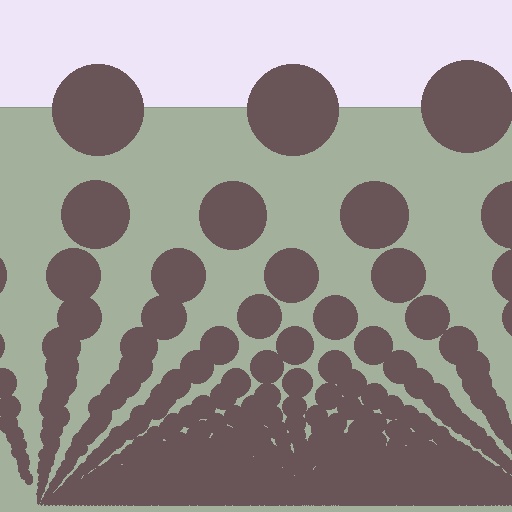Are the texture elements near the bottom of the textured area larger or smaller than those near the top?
Smaller. The gradient is inverted — elements near the bottom are smaller and denser.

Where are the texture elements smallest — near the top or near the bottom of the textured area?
Near the bottom.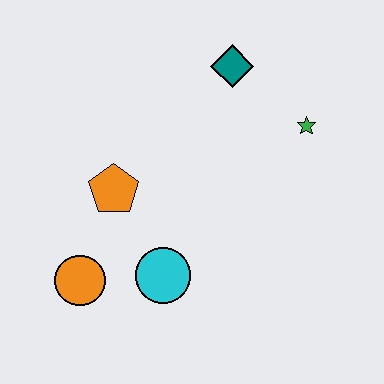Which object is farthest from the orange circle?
The green star is farthest from the orange circle.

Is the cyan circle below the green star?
Yes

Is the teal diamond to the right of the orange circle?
Yes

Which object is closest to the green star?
The teal diamond is closest to the green star.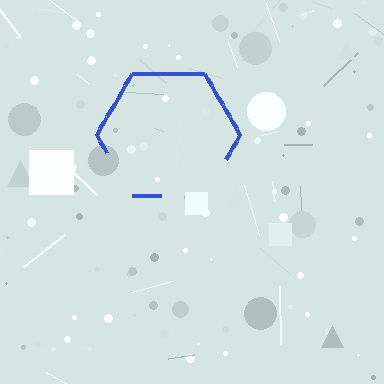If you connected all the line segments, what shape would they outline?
They would outline a hexagon.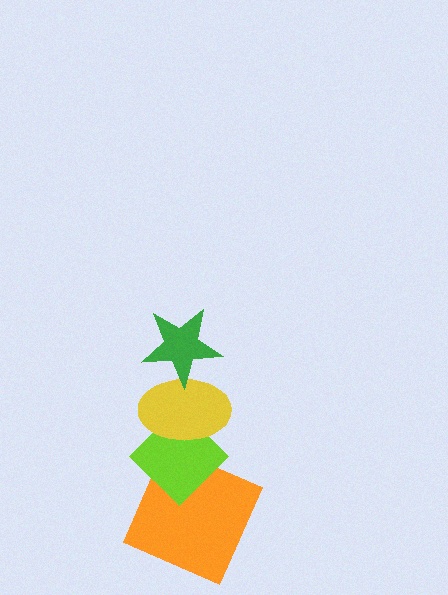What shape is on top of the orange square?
The lime diamond is on top of the orange square.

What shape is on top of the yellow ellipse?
The green star is on top of the yellow ellipse.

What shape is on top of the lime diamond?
The yellow ellipse is on top of the lime diamond.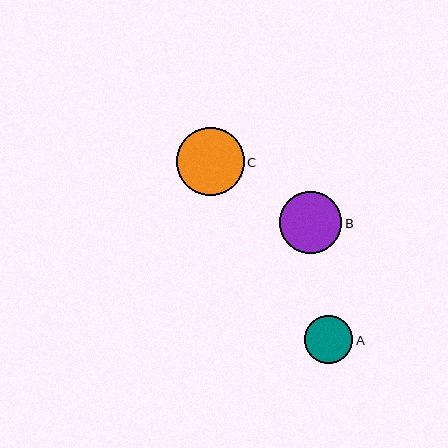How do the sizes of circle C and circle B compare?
Circle C and circle B are approximately the same size.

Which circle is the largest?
Circle C is the largest with a size of approximately 68 pixels.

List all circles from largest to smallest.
From largest to smallest: C, B, A.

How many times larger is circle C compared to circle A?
Circle C is approximately 1.4 times the size of circle A.